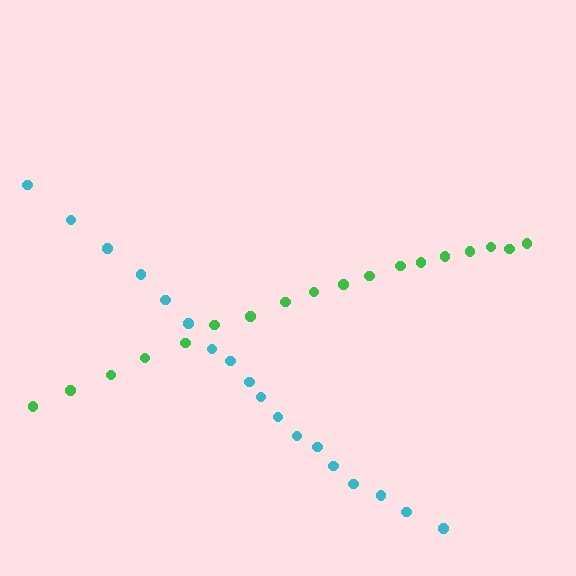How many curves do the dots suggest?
There are 2 distinct paths.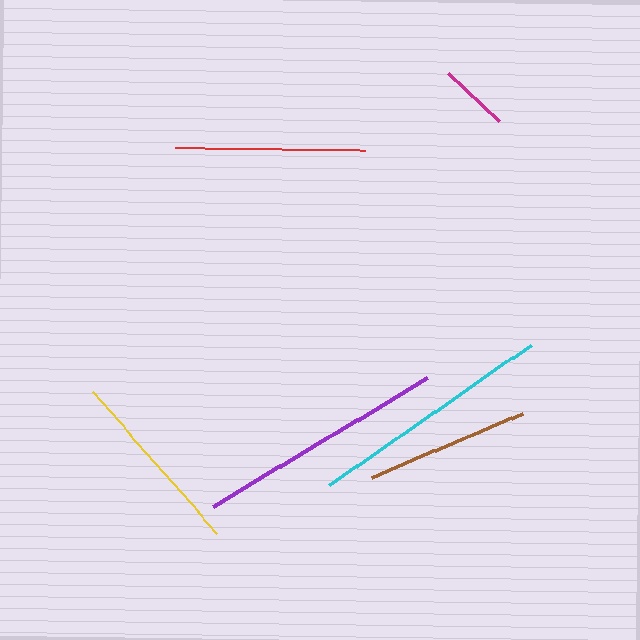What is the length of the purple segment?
The purple segment is approximately 250 pixels long.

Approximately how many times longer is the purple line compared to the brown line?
The purple line is approximately 1.5 times the length of the brown line.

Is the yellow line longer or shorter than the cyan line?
The cyan line is longer than the yellow line.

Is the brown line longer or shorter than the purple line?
The purple line is longer than the brown line.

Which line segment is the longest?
The purple line is the longest at approximately 250 pixels.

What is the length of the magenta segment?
The magenta segment is approximately 71 pixels long.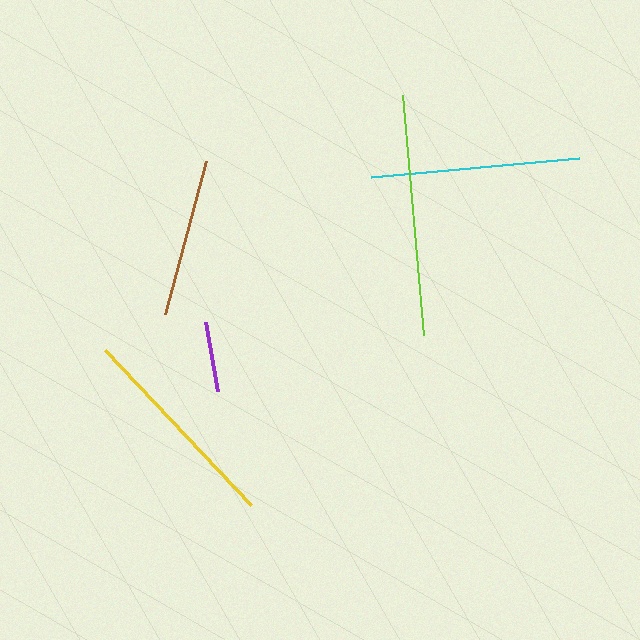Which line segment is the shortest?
The purple line is the shortest at approximately 70 pixels.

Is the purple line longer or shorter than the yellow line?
The yellow line is longer than the purple line.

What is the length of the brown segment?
The brown segment is approximately 158 pixels long.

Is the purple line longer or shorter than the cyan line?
The cyan line is longer than the purple line.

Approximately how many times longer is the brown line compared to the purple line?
The brown line is approximately 2.3 times the length of the purple line.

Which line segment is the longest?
The lime line is the longest at approximately 241 pixels.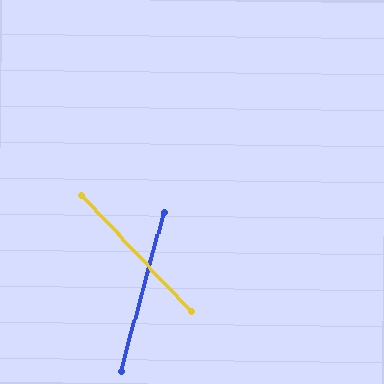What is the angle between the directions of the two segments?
Approximately 58 degrees.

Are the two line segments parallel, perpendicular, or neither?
Neither parallel nor perpendicular — they differ by about 58°.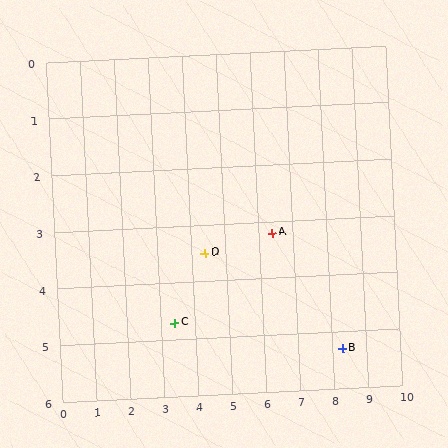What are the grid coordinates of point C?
Point C is at approximately (3.4, 4.7).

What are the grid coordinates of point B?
Point B is at approximately (8.3, 5.3).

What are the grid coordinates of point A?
Point A is at approximately (6.4, 3.2).